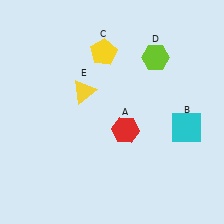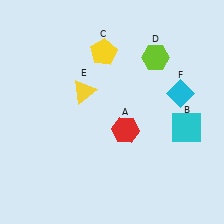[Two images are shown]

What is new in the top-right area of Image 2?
A cyan diamond (F) was added in the top-right area of Image 2.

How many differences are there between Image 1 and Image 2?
There is 1 difference between the two images.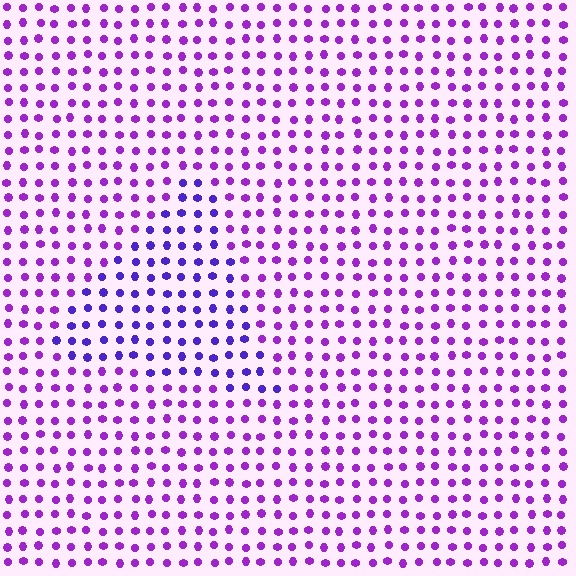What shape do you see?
I see a triangle.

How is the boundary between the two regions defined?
The boundary is defined purely by a slight shift in hue (about 31 degrees). Spacing, size, and orientation are identical on both sides.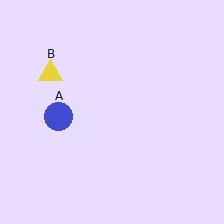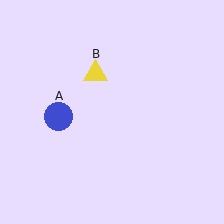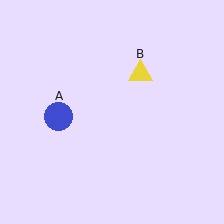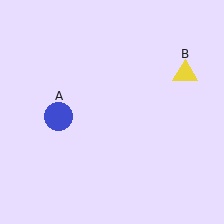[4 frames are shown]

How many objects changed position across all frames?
1 object changed position: yellow triangle (object B).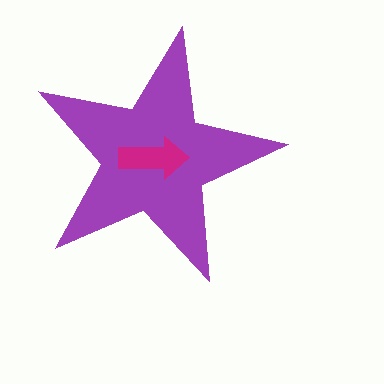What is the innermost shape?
The magenta arrow.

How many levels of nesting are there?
2.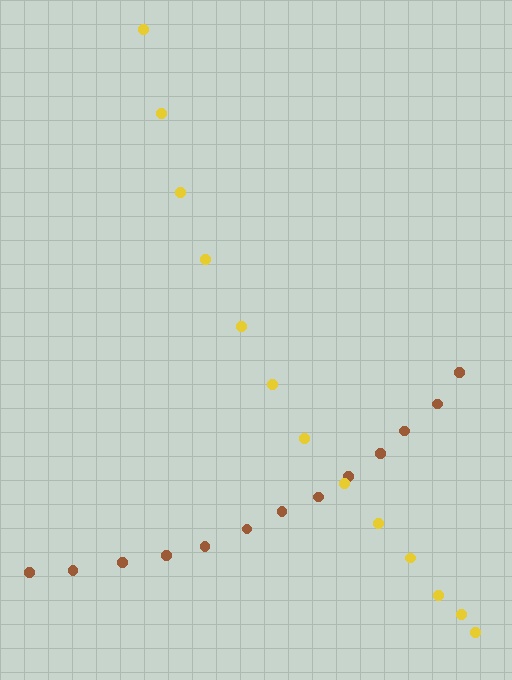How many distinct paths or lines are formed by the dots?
There are 2 distinct paths.